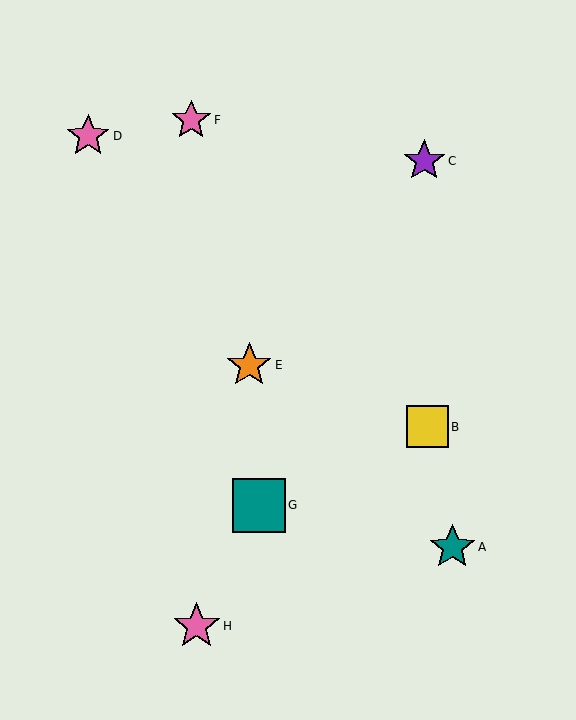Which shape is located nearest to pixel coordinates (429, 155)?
The purple star (labeled C) at (424, 161) is nearest to that location.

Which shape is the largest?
The teal square (labeled G) is the largest.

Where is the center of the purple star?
The center of the purple star is at (424, 161).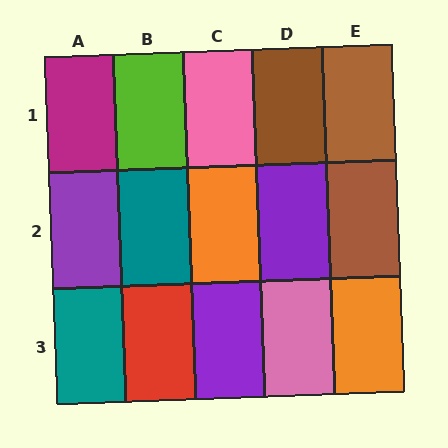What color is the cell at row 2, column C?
Orange.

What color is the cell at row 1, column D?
Brown.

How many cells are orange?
2 cells are orange.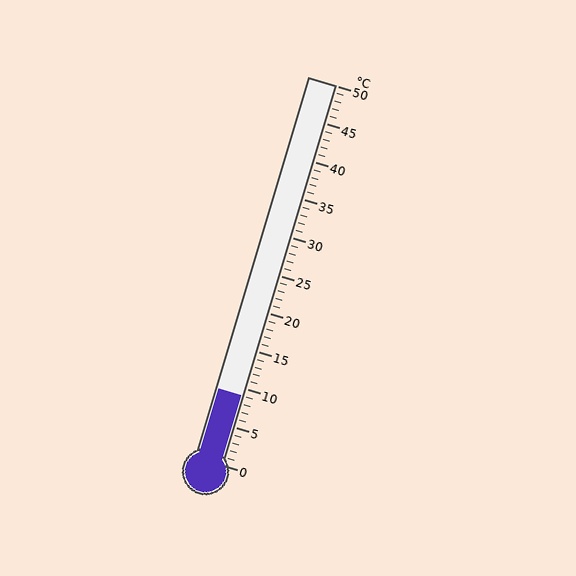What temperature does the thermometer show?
The thermometer shows approximately 9°C.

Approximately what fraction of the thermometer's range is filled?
The thermometer is filled to approximately 20% of its range.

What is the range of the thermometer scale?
The thermometer scale ranges from 0°C to 50°C.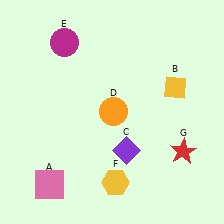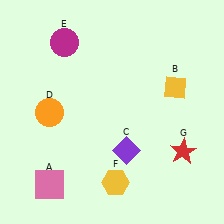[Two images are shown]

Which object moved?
The orange circle (D) moved left.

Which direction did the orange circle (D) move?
The orange circle (D) moved left.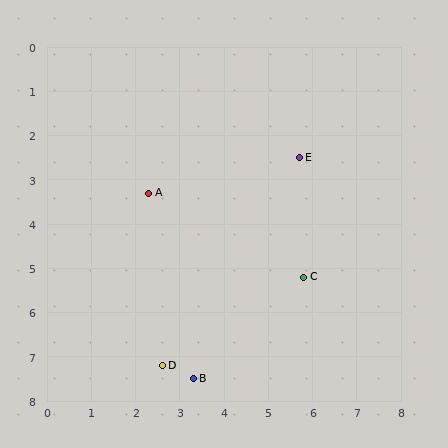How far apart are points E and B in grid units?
Points E and B are about 5.5 grid units apart.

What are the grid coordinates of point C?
Point C is at approximately (5.8, 5.2).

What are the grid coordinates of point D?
Point D is at approximately (2.6, 7.2).